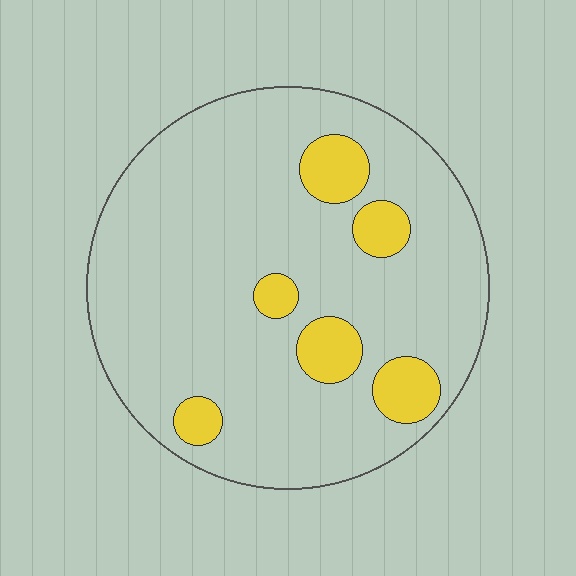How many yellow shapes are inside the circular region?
6.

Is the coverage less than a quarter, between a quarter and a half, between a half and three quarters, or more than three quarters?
Less than a quarter.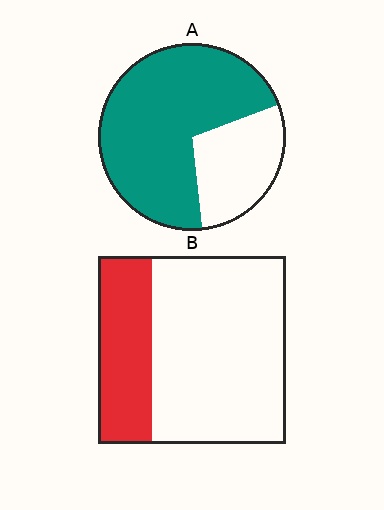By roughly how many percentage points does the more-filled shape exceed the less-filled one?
By roughly 40 percentage points (A over B).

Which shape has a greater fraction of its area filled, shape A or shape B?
Shape A.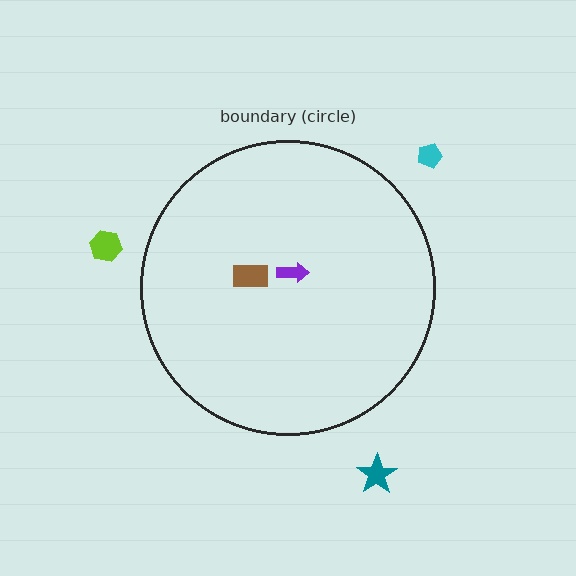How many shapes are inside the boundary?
2 inside, 3 outside.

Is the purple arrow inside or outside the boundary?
Inside.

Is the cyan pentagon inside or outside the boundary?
Outside.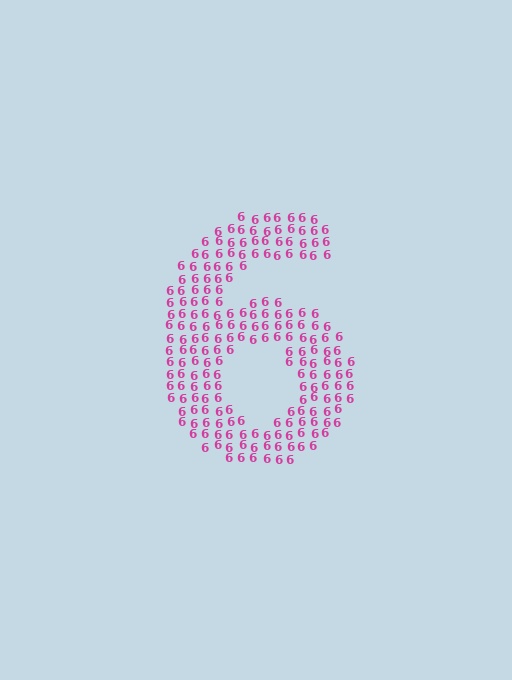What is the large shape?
The large shape is the digit 6.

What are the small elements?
The small elements are digit 6's.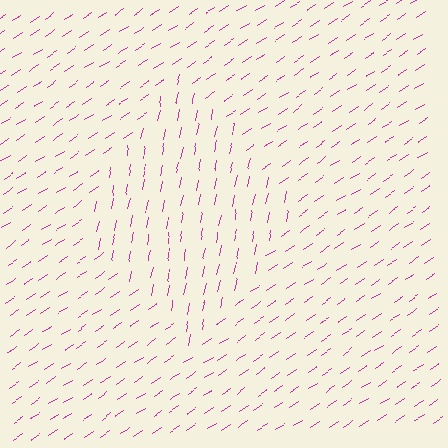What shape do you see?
I see a diamond.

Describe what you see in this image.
The image is filled with small magenta line segments. A diamond region in the image has lines oriented differently from the surrounding lines, creating a visible texture boundary.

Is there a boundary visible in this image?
Yes, there is a texture boundary formed by a change in line orientation.